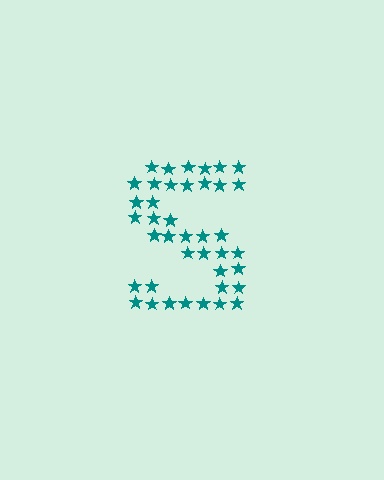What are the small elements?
The small elements are stars.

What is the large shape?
The large shape is the letter S.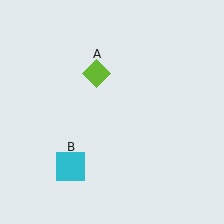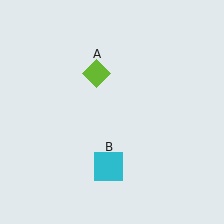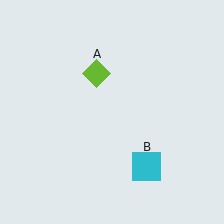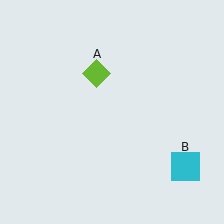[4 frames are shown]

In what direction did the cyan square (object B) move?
The cyan square (object B) moved right.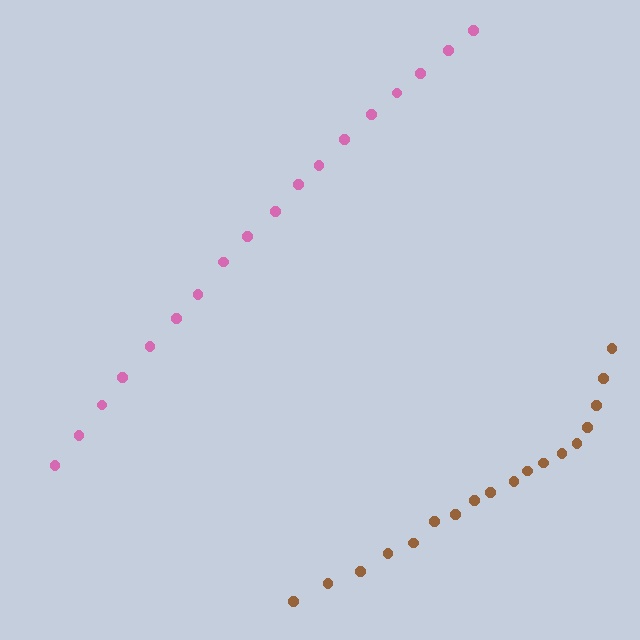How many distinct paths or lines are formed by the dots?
There are 2 distinct paths.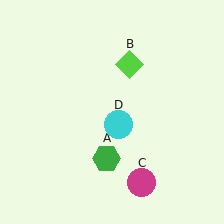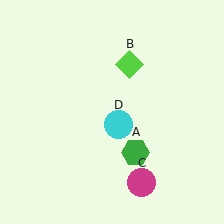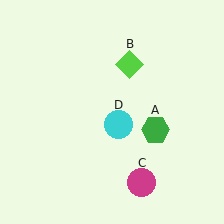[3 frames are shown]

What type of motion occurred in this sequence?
The green hexagon (object A) rotated counterclockwise around the center of the scene.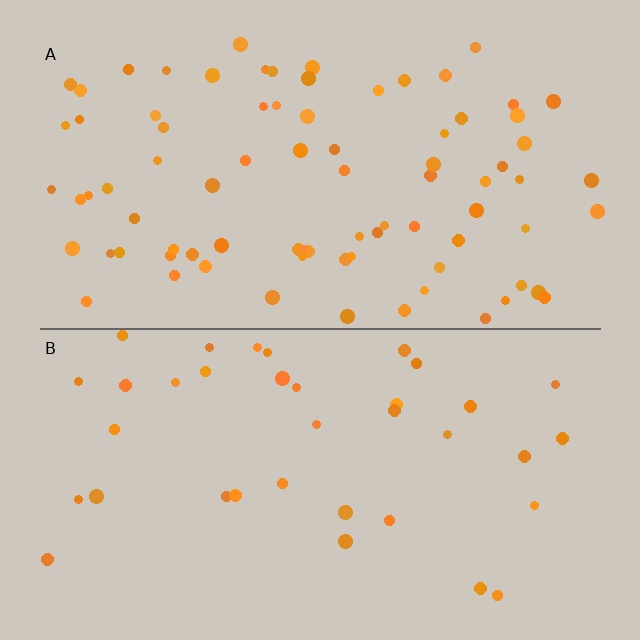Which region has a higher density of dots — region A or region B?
A (the top).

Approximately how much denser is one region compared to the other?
Approximately 2.2× — region A over region B.